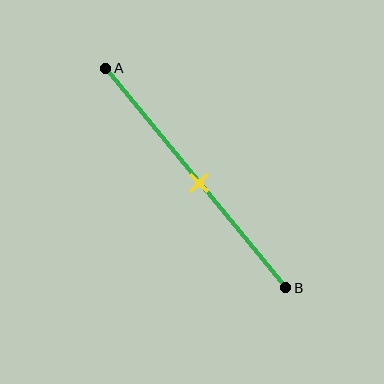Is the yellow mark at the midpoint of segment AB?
Yes, the mark is approximately at the midpoint.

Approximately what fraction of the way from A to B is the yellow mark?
The yellow mark is approximately 50% of the way from A to B.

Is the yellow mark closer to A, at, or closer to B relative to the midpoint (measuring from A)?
The yellow mark is approximately at the midpoint of segment AB.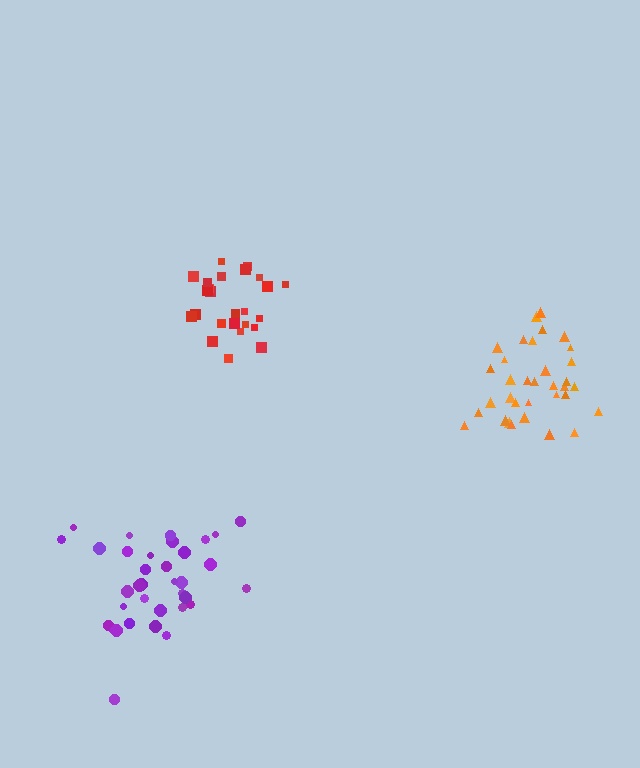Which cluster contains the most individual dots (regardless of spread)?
Purple (35).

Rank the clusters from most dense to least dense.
red, orange, purple.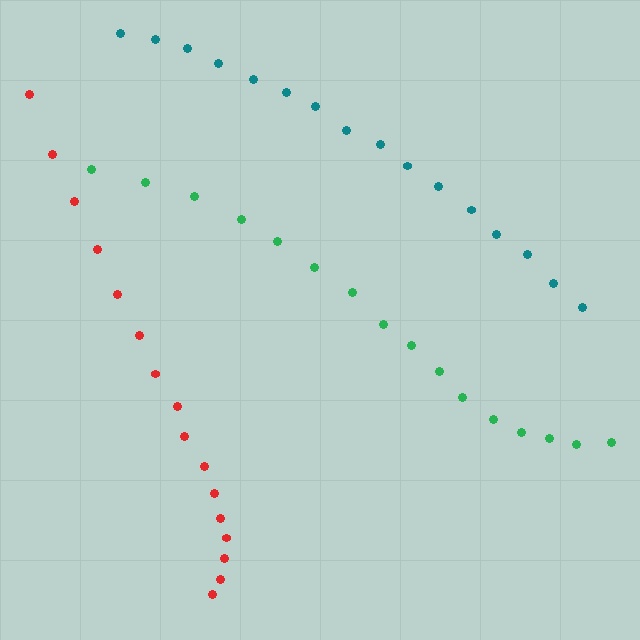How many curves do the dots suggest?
There are 3 distinct paths.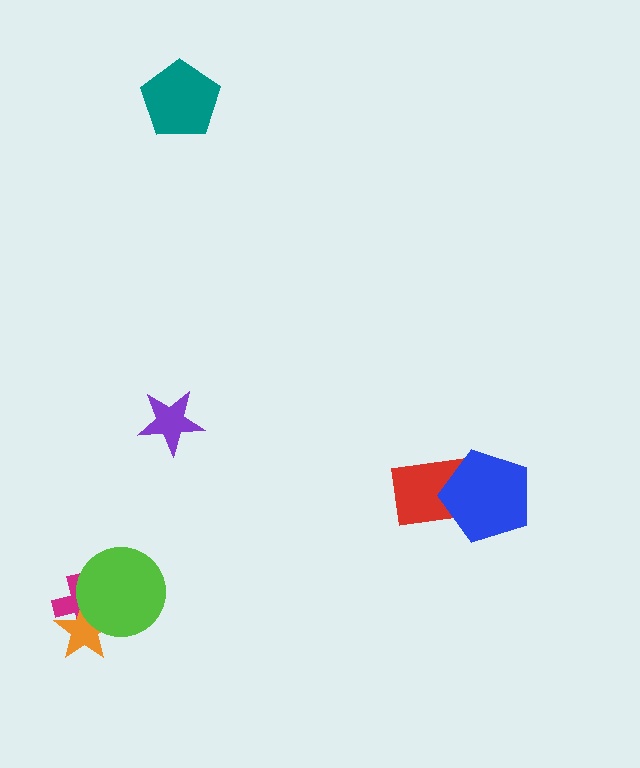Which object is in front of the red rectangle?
The blue pentagon is in front of the red rectangle.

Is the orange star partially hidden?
Yes, it is partially covered by another shape.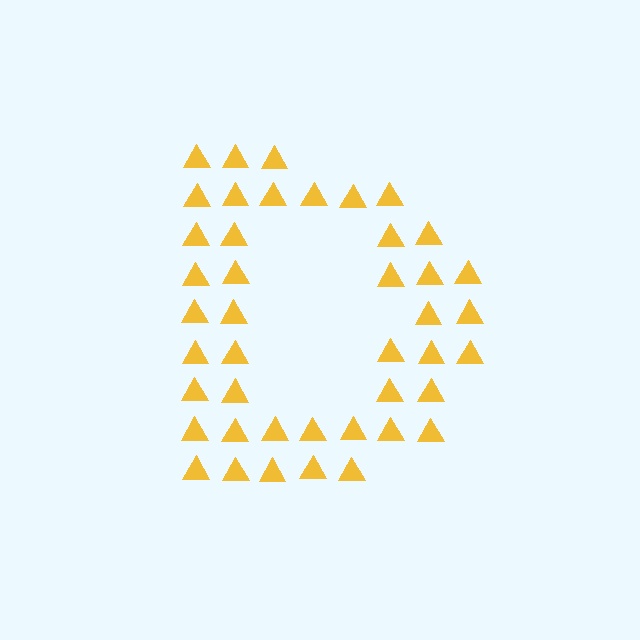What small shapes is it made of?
It is made of small triangles.